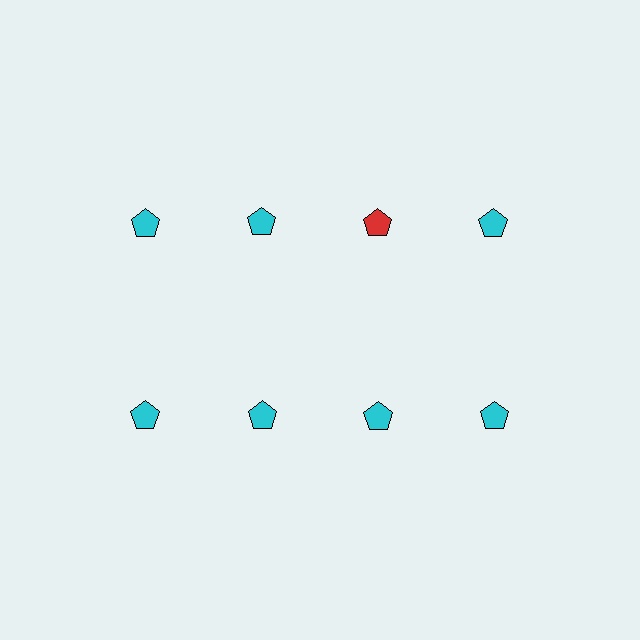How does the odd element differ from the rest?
It has a different color: red instead of cyan.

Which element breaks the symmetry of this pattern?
The red pentagon in the top row, center column breaks the symmetry. All other shapes are cyan pentagons.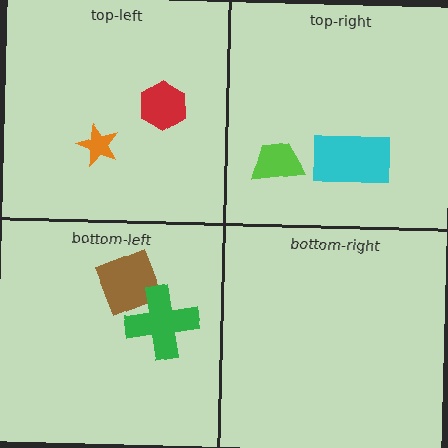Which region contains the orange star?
The top-left region.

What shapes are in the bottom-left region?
The brown square, the green cross.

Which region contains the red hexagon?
The top-left region.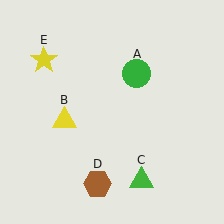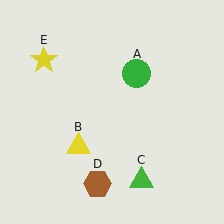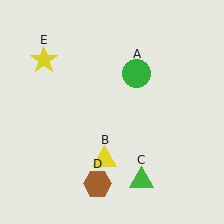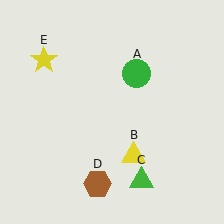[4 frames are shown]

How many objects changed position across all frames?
1 object changed position: yellow triangle (object B).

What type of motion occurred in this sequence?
The yellow triangle (object B) rotated counterclockwise around the center of the scene.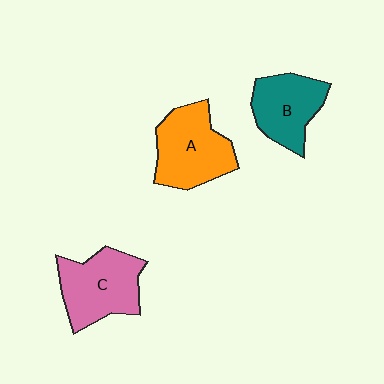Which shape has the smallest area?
Shape B (teal).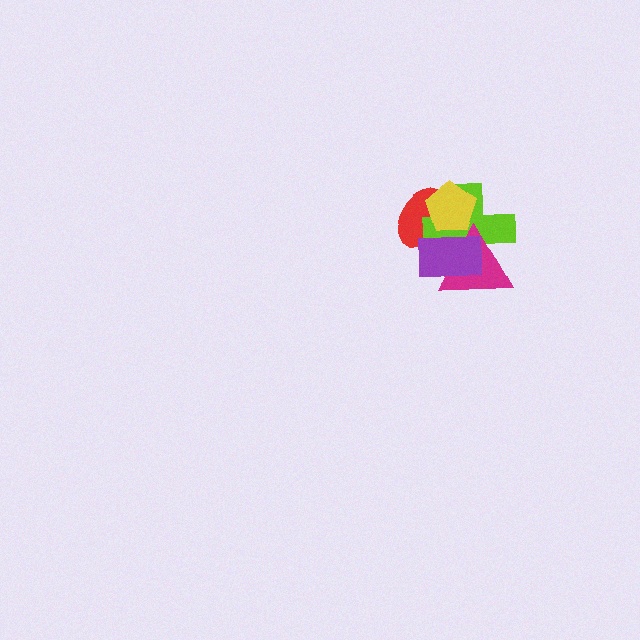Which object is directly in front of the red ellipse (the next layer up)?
The lime cross is directly in front of the red ellipse.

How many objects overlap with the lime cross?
4 objects overlap with the lime cross.